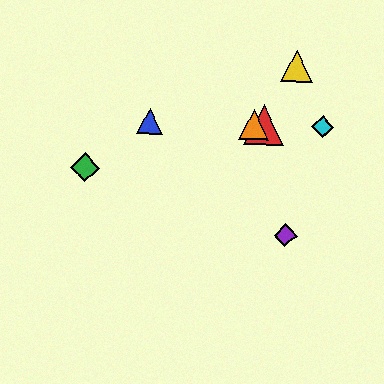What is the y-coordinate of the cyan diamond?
The cyan diamond is at y≈127.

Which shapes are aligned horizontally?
The red triangle, the blue triangle, the orange triangle, the cyan diamond are aligned horizontally.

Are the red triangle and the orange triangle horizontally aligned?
Yes, both are at y≈125.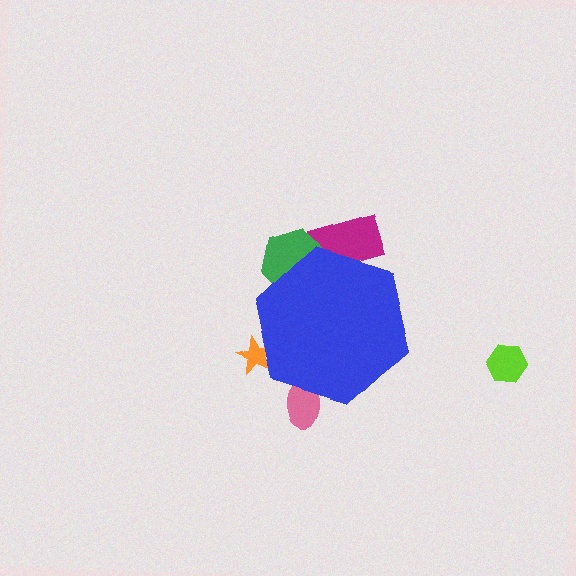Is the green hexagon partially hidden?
Yes, the green hexagon is partially hidden behind the blue hexagon.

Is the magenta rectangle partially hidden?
Yes, the magenta rectangle is partially hidden behind the blue hexagon.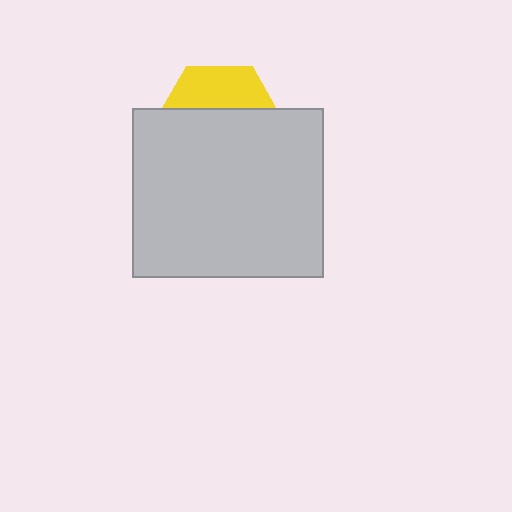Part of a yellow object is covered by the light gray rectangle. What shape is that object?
It is a hexagon.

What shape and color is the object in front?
The object in front is a light gray rectangle.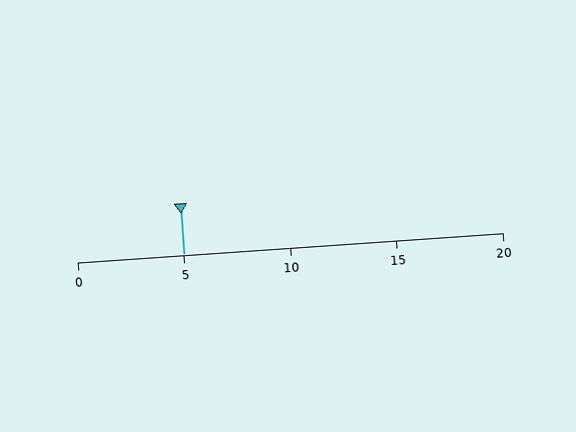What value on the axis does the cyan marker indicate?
The marker indicates approximately 5.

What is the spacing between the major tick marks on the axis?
The major ticks are spaced 5 apart.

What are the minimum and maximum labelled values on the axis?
The axis runs from 0 to 20.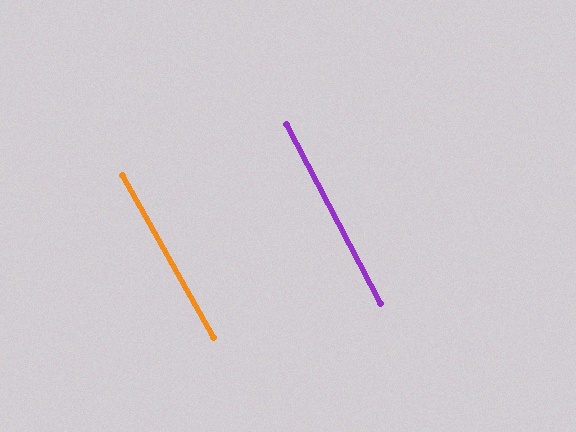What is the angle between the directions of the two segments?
Approximately 2 degrees.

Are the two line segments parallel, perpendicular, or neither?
Parallel — their directions differ by only 1.8°.